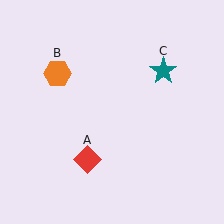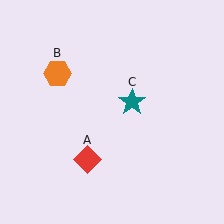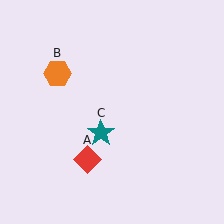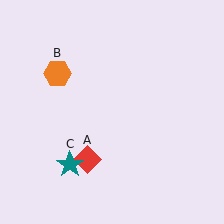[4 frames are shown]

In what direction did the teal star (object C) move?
The teal star (object C) moved down and to the left.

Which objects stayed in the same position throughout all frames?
Red diamond (object A) and orange hexagon (object B) remained stationary.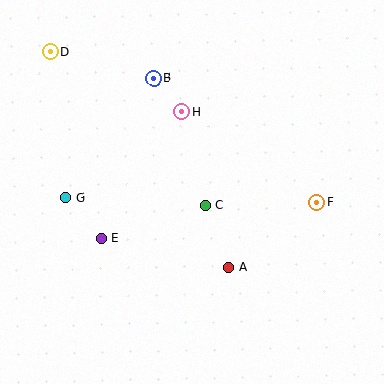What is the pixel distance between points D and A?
The distance between D and A is 280 pixels.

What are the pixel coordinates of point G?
Point G is at (66, 198).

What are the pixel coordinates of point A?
Point A is at (229, 268).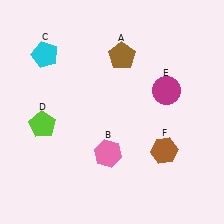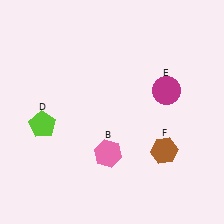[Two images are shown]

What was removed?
The cyan pentagon (C), the brown pentagon (A) were removed in Image 2.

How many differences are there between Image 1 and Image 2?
There are 2 differences between the two images.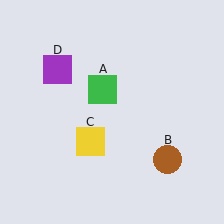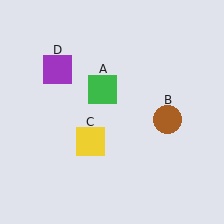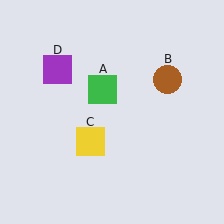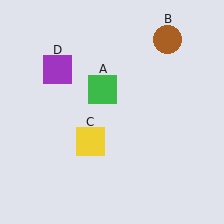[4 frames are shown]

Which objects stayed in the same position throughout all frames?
Green square (object A) and yellow square (object C) and purple square (object D) remained stationary.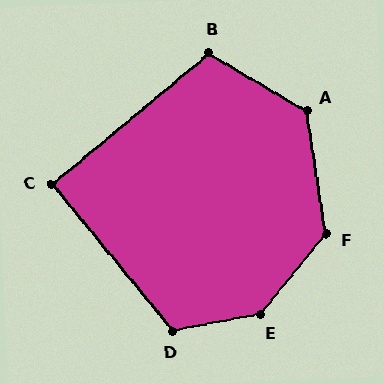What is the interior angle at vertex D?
Approximately 119 degrees (obtuse).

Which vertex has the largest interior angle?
E, at approximately 140 degrees.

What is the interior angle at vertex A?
Approximately 130 degrees (obtuse).